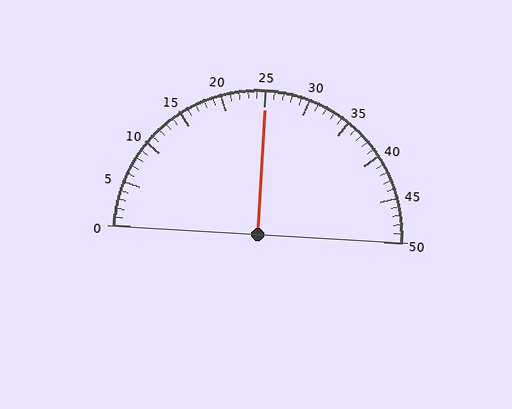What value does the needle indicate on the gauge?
The needle indicates approximately 25.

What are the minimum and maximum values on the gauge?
The gauge ranges from 0 to 50.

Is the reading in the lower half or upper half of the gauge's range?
The reading is in the upper half of the range (0 to 50).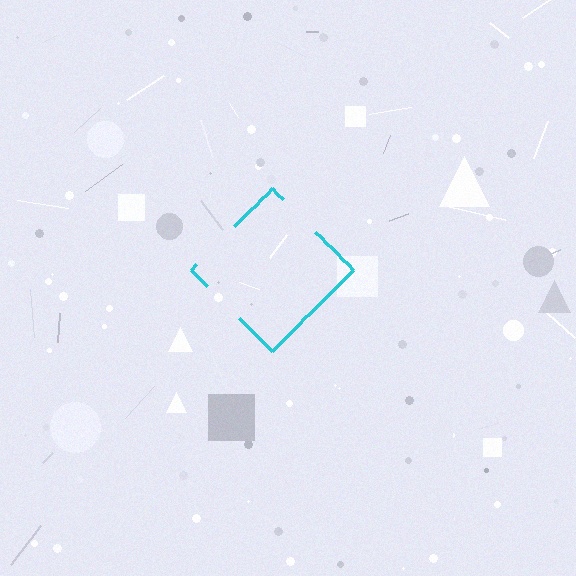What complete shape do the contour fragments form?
The contour fragments form a diamond.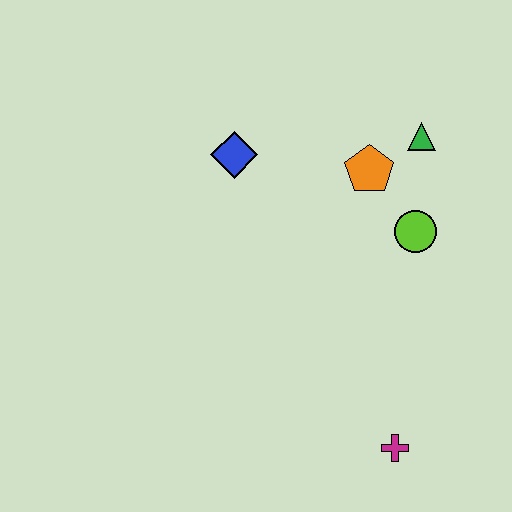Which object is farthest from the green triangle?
The magenta cross is farthest from the green triangle.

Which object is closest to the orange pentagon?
The green triangle is closest to the orange pentagon.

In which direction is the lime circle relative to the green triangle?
The lime circle is below the green triangle.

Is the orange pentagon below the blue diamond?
Yes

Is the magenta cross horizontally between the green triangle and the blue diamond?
Yes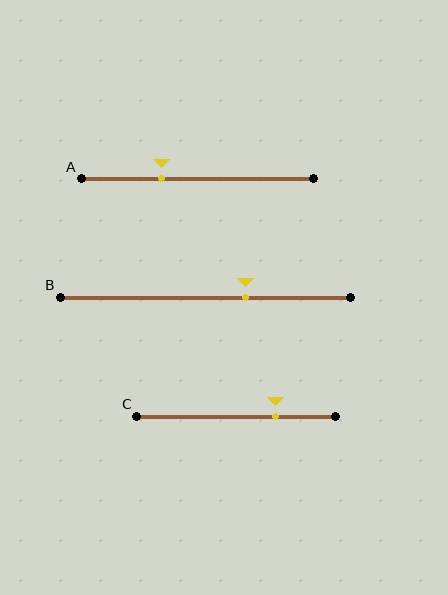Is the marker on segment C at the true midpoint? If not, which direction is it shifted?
No, the marker on segment C is shifted to the right by about 20% of the segment length.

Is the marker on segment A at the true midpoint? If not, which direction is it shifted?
No, the marker on segment A is shifted to the left by about 15% of the segment length.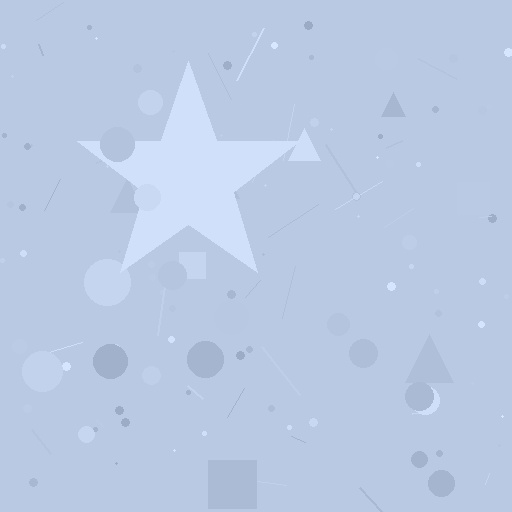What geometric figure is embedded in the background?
A star is embedded in the background.